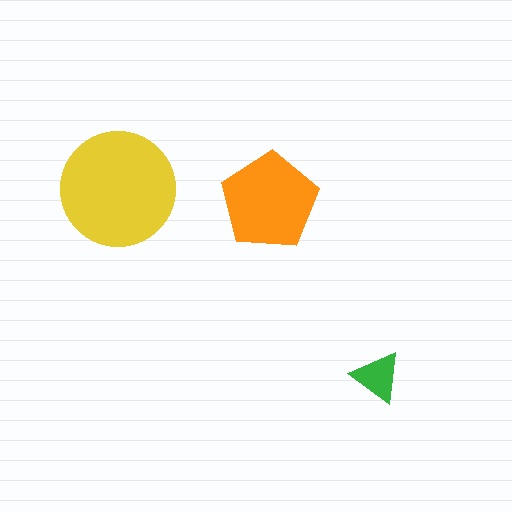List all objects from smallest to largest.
The green triangle, the orange pentagon, the yellow circle.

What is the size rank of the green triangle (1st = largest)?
3rd.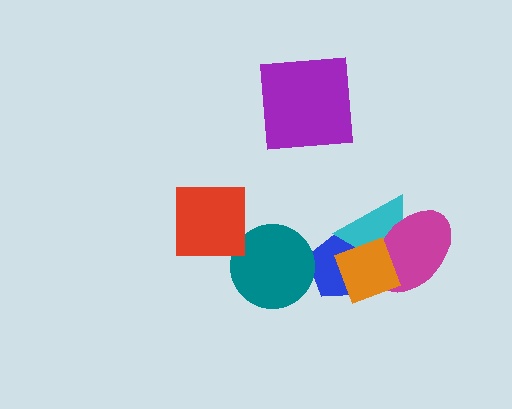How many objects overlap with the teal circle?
1 object overlaps with the teal circle.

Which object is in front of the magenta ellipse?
The orange diamond is in front of the magenta ellipse.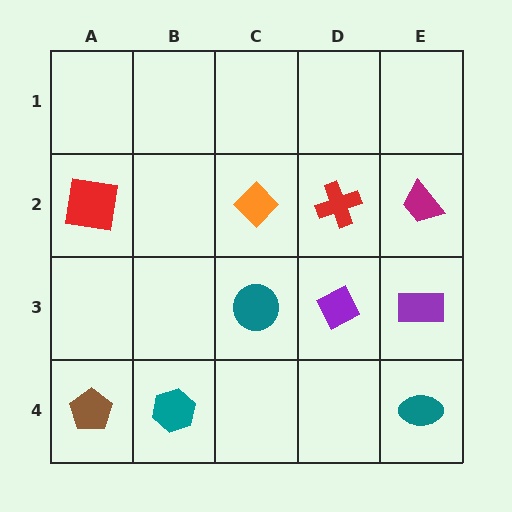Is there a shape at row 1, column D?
No, that cell is empty.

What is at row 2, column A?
A red square.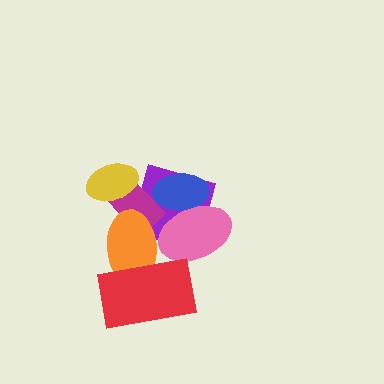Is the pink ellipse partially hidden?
Yes, it is partially covered by another shape.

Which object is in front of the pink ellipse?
The orange ellipse is in front of the pink ellipse.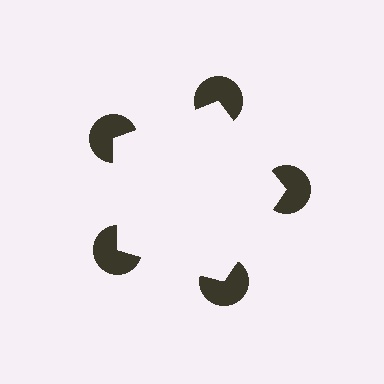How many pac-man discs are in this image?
There are 5 — one at each vertex of the illusory pentagon.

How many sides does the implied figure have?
5 sides.